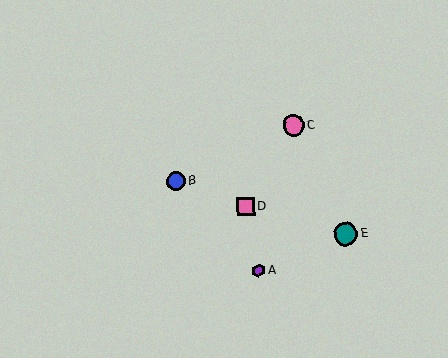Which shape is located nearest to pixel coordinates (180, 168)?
The blue circle (labeled B) at (176, 181) is nearest to that location.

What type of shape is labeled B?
Shape B is a blue circle.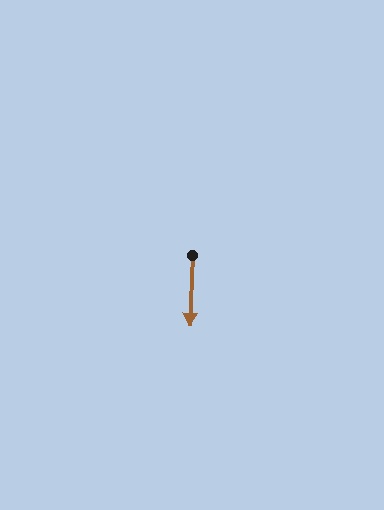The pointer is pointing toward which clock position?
Roughly 6 o'clock.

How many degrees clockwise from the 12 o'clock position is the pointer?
Approximately 182 degrees.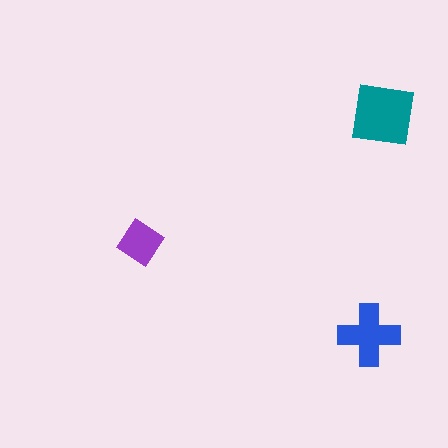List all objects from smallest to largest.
The purple diamond, the blue cross, the teal square.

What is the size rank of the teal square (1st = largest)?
1st.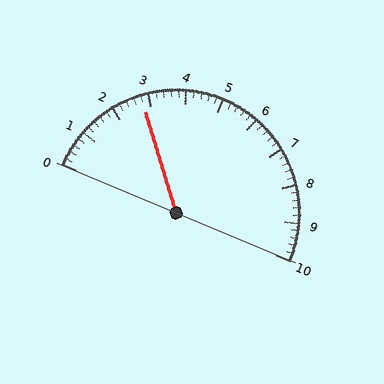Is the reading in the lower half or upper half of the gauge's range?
The reading is in the lower half of the range (0 to 10).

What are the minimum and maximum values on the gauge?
The gauge ranges from 0 to 10.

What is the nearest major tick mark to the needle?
The nearest major tick mark is 3.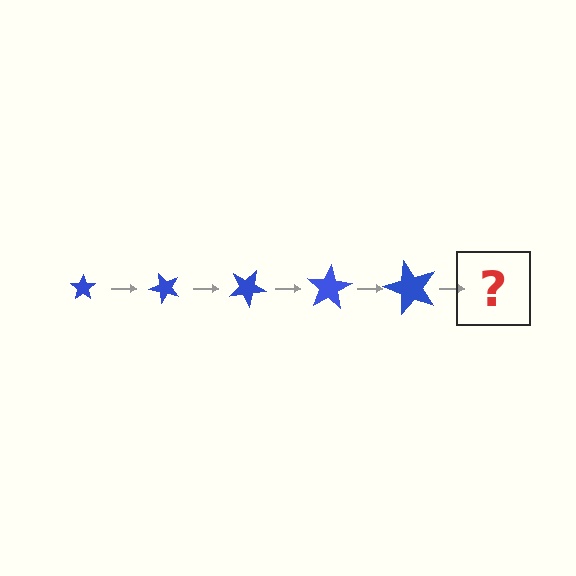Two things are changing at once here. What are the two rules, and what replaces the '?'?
The two rules are that the star grows larger each step and it rotates 50 degrees each step. The '?' should be a star, larger than the previous one and rotated 250 degrees from the start.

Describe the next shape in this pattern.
It should be a star, larger than the previous one and rotated 250 degrees from the start.